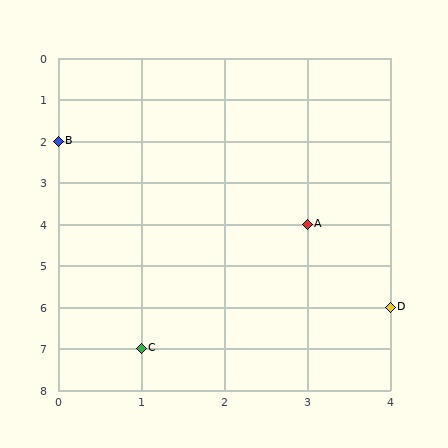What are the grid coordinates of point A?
Point A is at grid coordinates (3, 4).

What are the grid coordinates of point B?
Point B is at grid coordinates (0, 2).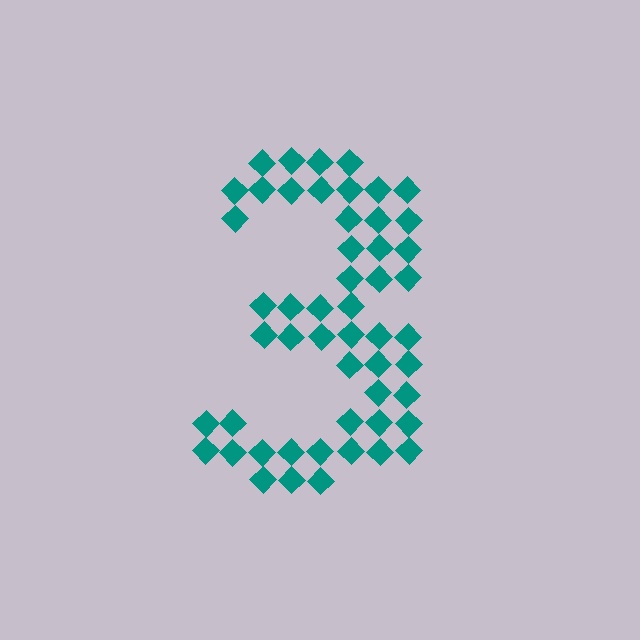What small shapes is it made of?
It is made of small diamonds.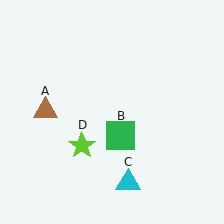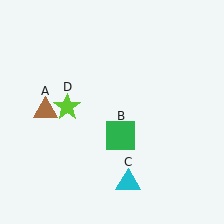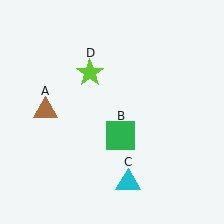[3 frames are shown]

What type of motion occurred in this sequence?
The lime star (object D) rotated clockwise around the center of the scene.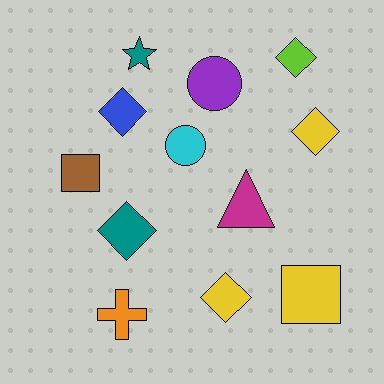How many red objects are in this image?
There are no red objects.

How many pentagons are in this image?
There are no pentagons.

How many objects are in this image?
There are 12 objects.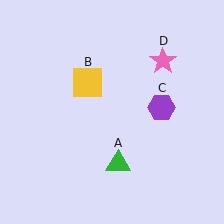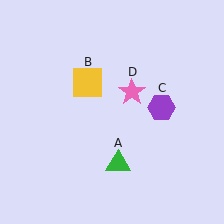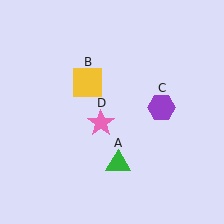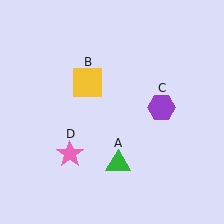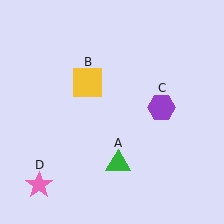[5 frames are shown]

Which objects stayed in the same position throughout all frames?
Green triangle (object A) and yellow square (object B) and purple hexagon (object C) remained stationary.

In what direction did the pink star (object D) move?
The pink star (object D) moved down and to the left.